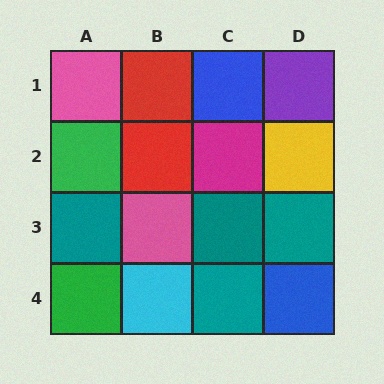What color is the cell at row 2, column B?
Red.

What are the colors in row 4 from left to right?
Green, cyan, teal, blue.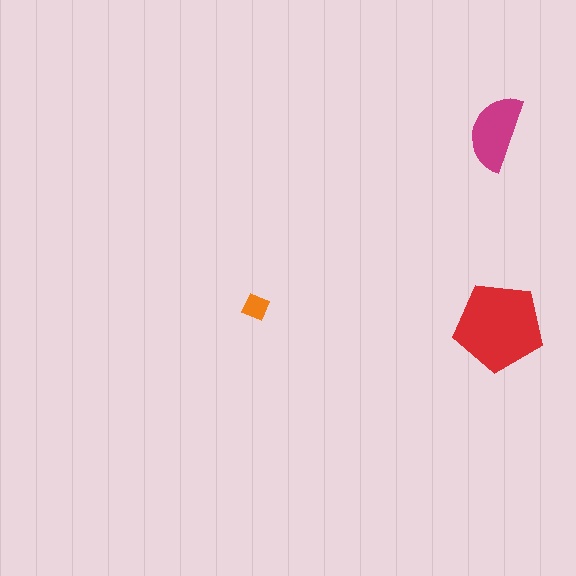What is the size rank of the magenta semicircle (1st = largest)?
2nd.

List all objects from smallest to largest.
The orange diamond, the magenta semicircle, the red pentagon.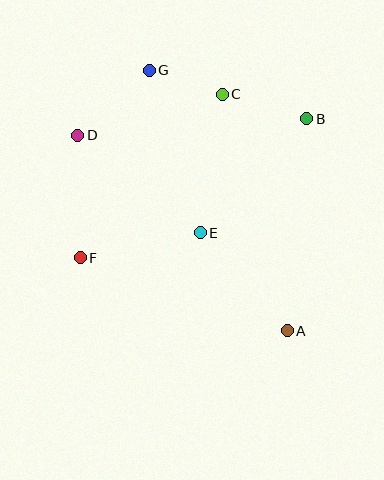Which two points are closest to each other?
Points C and G are closest to each other.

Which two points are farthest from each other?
Points A and G are farthest from each other.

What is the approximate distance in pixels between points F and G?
The distance between F and G is approximately 200 pixels.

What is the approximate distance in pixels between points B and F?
The distance between B and F is approximately 265 pixels.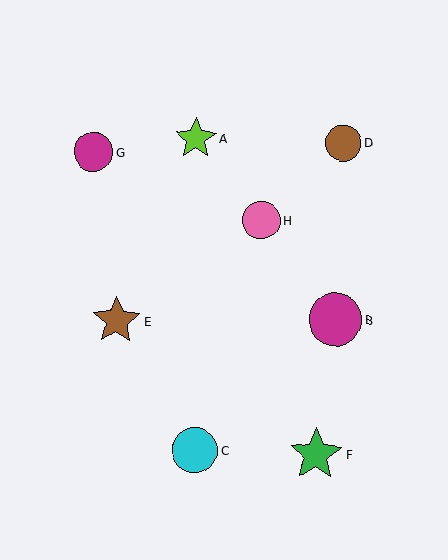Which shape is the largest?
The green star (labeled F) is the largest.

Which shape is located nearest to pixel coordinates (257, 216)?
The pink circle (labeled H) at (261, 220) is nearest to that location.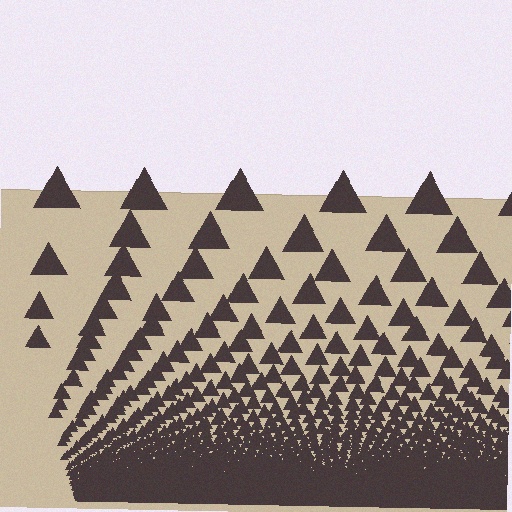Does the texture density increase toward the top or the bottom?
Density increases toward the bottom.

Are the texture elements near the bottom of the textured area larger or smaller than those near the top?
Smaller. The gradient is inverted — elements near the bottom are smaller and denser.